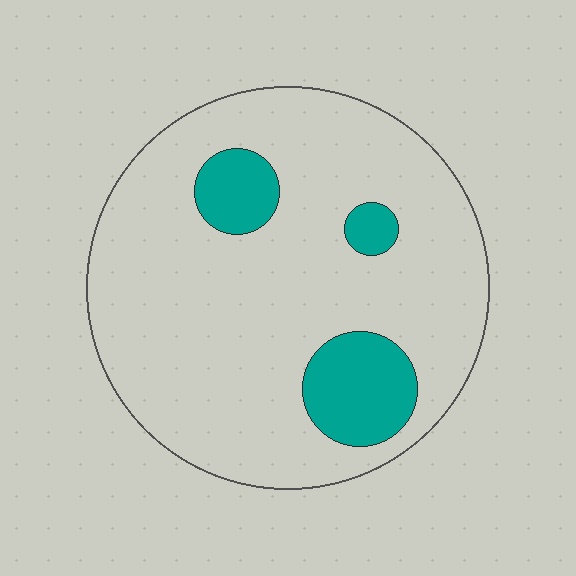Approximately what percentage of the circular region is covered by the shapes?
Approximately 15%.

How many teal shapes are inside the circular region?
3.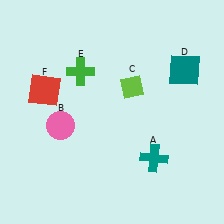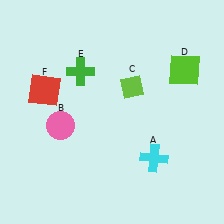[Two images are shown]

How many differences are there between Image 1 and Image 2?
There are 2 differences between the two images.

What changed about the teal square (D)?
In Image 1, D is teal. In Image 2, it changed to lime.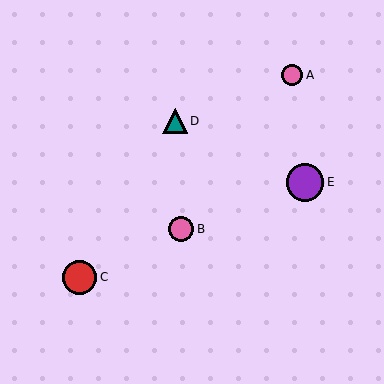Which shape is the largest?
The purple circle (labeled E) is the largest.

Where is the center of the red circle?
The center of the red circle is at (80, 277).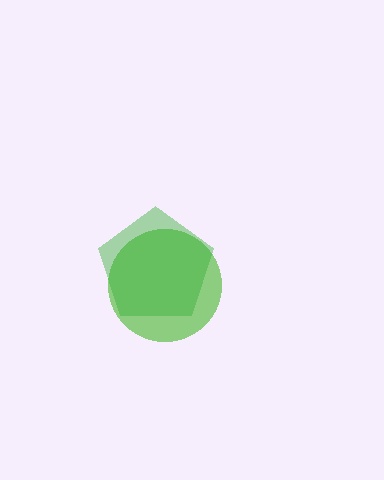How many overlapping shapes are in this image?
There are 2 overlapping shapes in the image.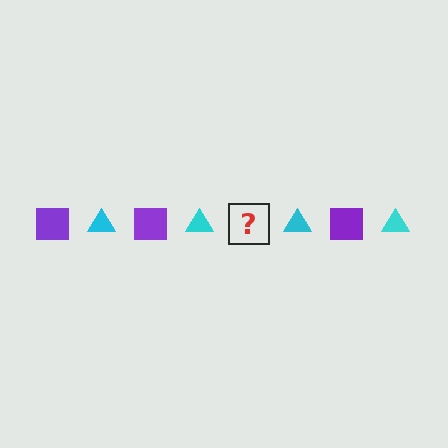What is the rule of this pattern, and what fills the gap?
The rule is that the pattern alternates between purple square and cyan triangle. The gap should be filled with a purple square.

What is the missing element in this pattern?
The missing element is a purple square.